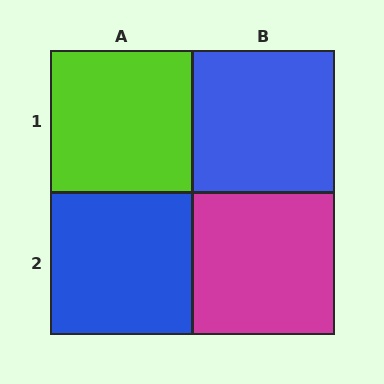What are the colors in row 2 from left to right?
Blue, magenta.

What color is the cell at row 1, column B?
Blue.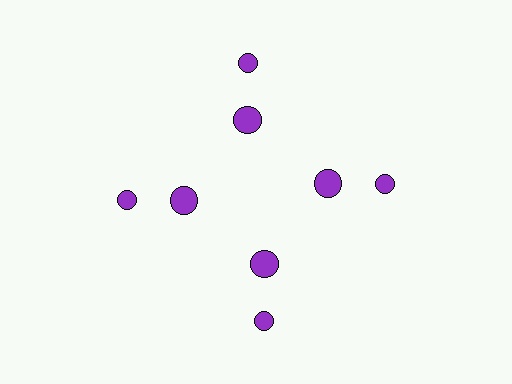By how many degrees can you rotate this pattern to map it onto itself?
The pattern maps onto itself every 90 degrees of rotation.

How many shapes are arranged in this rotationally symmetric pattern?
There are 8 shapes, arranged in 4 groups of 2.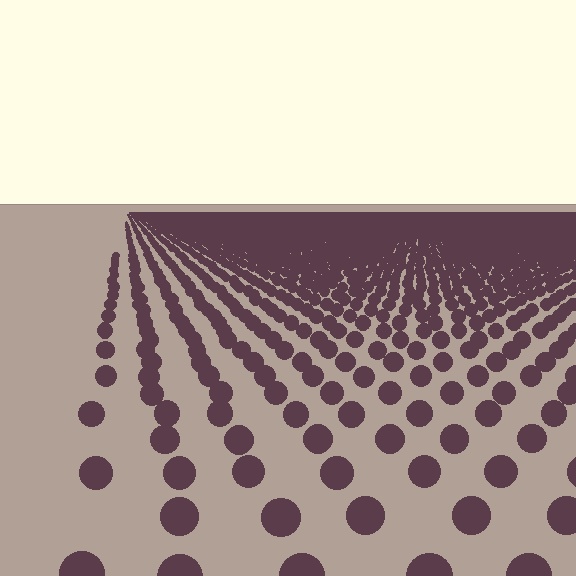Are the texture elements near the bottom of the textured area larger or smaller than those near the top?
Larger. Near the bottom, elements are closer to the viewer and appear at a bigger on-screen size.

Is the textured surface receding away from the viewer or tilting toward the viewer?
The surface is receding away from the viewer. Texture elements get smaller and denser toward the top.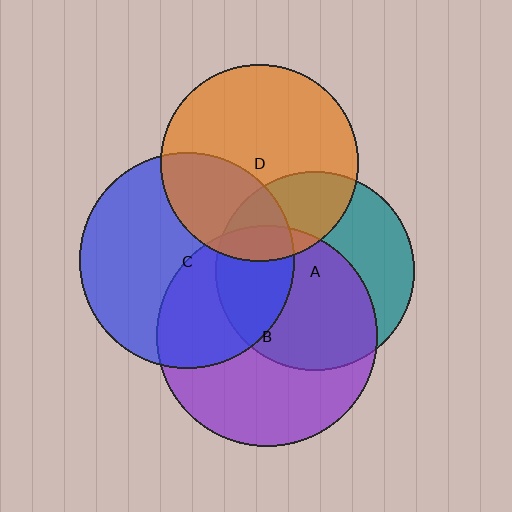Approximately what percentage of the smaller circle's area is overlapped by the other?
Approximately 10%.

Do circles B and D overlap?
Yes.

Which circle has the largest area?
Circle B (purple).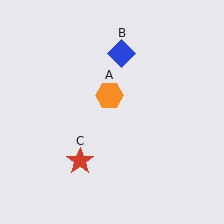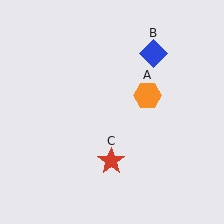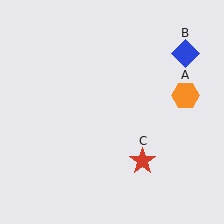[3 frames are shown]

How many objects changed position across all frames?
3 objects changed position: orange hexagon (object A), blue diamond (object B), red star (object C).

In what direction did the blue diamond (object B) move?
The blue diamond (object B) moved right.